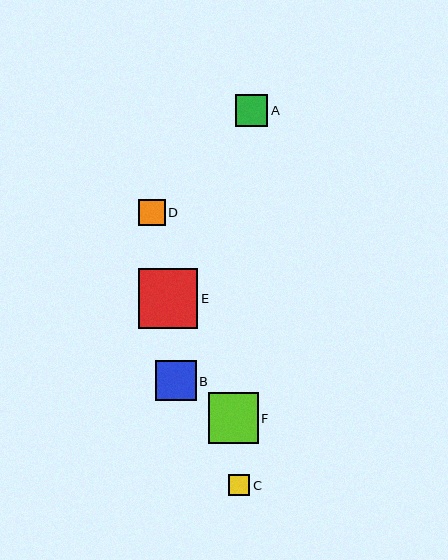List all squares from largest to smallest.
From largest to smallest: E, F, B, A, D, C.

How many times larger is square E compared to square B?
Square E is approximately 1.5 times the size of square B.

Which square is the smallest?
Square C is the smallest with a size of approximately 21 pixels.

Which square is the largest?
Square E is the largest with a size of approximately 60 pixels.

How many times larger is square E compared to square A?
Square E is approximately 1.9 times the size of square A.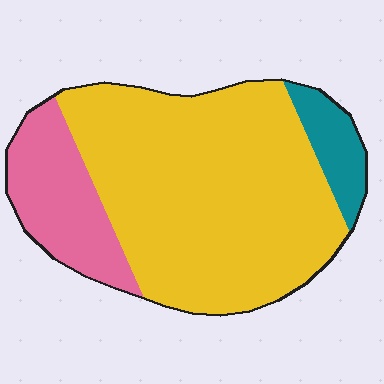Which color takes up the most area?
Yellow, at roughly 70%.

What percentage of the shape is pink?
Pink covers around 20% of the shape.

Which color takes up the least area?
Teal, at roughly 10%.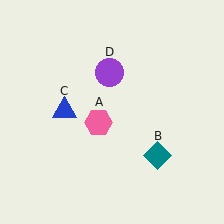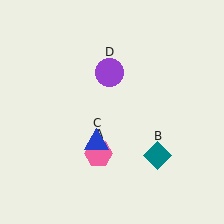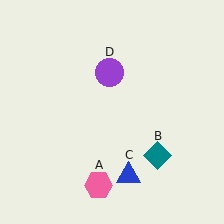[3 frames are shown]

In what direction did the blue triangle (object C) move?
The blue triangle (object C) moved down and to the right.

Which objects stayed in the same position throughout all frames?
Teal diamond (object B) and purple circle (object D) remained stationary.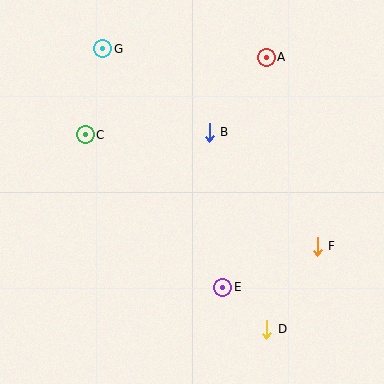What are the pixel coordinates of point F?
Point F is at (317, 246).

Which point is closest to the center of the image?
Point B at (209, 132) is closest to the center.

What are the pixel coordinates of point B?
Point B is at (209, 132).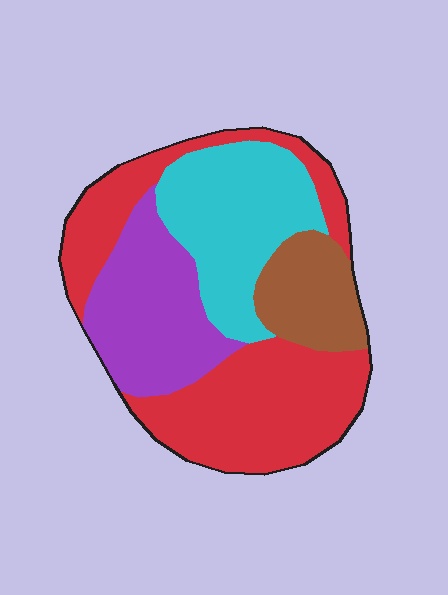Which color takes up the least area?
Brown, at roughly 15%.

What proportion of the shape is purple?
Purple takes up less than a quarter of the shape.